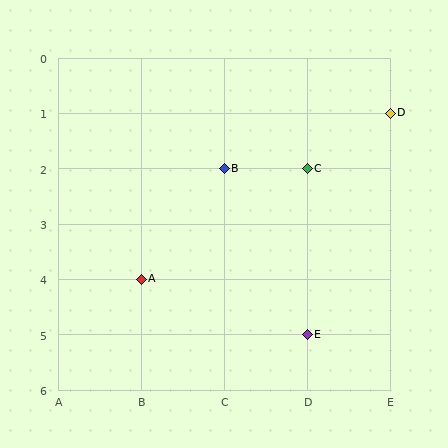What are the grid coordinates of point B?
Point B is at grid coordinates (C, 2).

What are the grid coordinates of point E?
Point E is at grid coordinates (D, 5).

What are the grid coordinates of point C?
Point C is at grid coordinates (D, 2).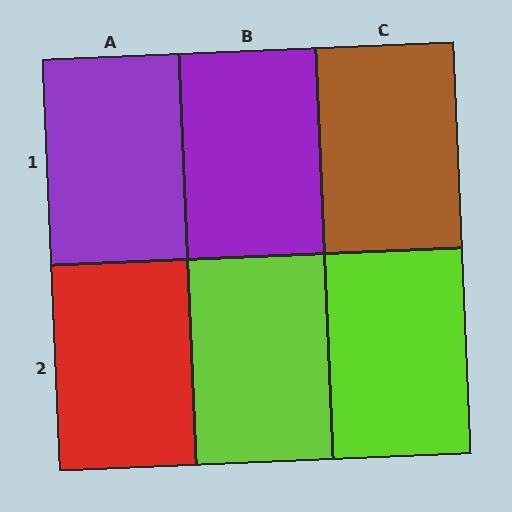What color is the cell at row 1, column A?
Purple.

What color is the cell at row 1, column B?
Purple.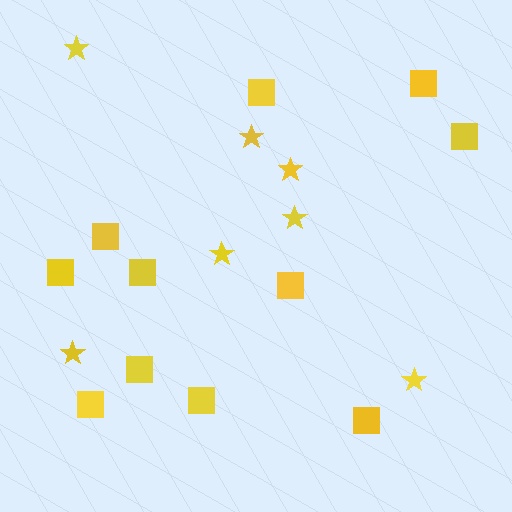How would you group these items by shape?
There are 2 groups: one group of squares (11) and one group of stars (7).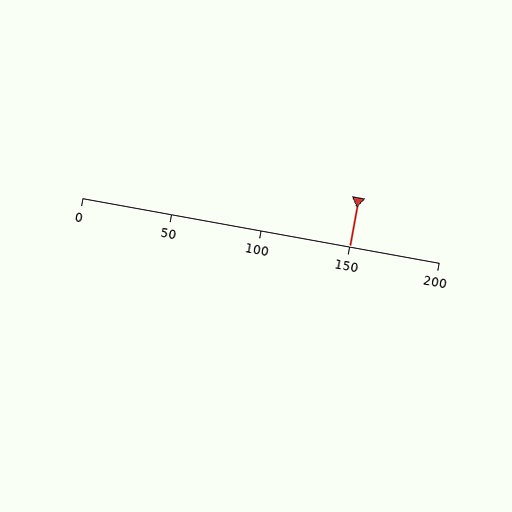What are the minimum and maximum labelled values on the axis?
The axis runs from 0 to 200.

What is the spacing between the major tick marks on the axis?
The major ticks are spaced 50 apart.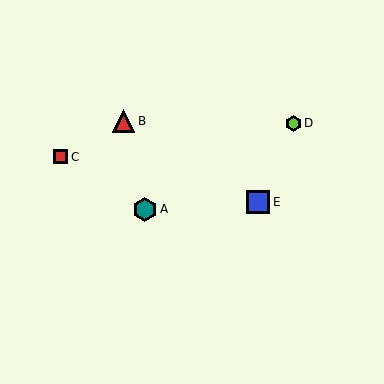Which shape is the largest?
The teal hexagon (labeled A) is the largest.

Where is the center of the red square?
The center of the red square is at (61, 157).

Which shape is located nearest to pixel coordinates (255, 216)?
The blue square (labeled E) at (258, 202) is nearest to that location.